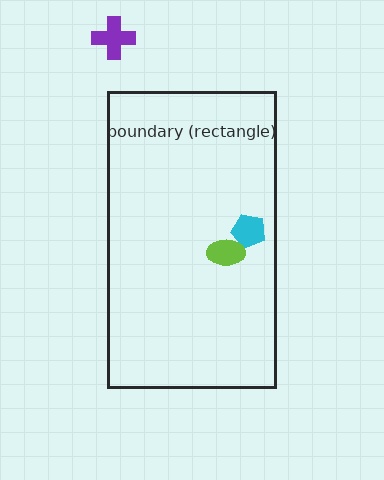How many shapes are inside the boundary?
2 inside, 1 outside.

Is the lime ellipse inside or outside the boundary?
Inside.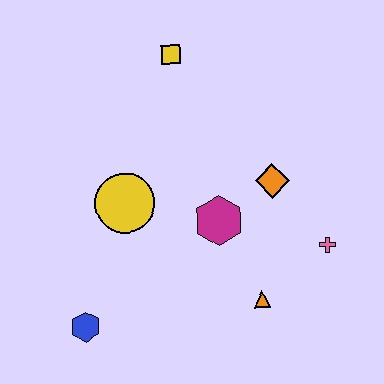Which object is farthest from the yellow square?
The blue hexagon is farthest from the yellow square.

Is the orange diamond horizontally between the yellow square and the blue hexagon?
No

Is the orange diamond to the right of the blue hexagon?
Yes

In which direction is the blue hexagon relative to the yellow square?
The blue hexagon is below the yellow square.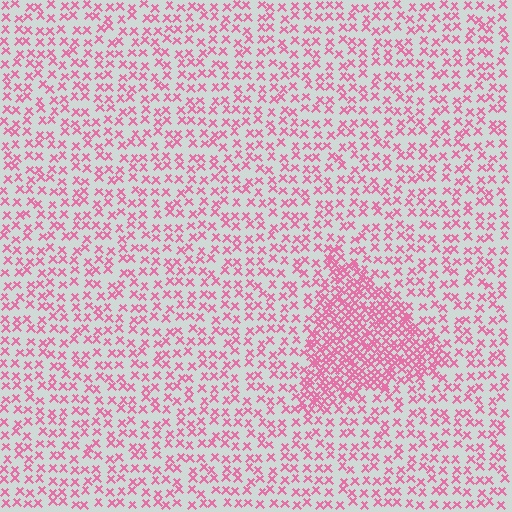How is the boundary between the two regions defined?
The boundary is defined by a change in element density (approximately 2.4x ratio). All elements are the same color, size, and shape.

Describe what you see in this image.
The image contains small pink elements arranged at two different densities. A triangle-shaped region is visible where the elements are more densely packed than the surrounding area.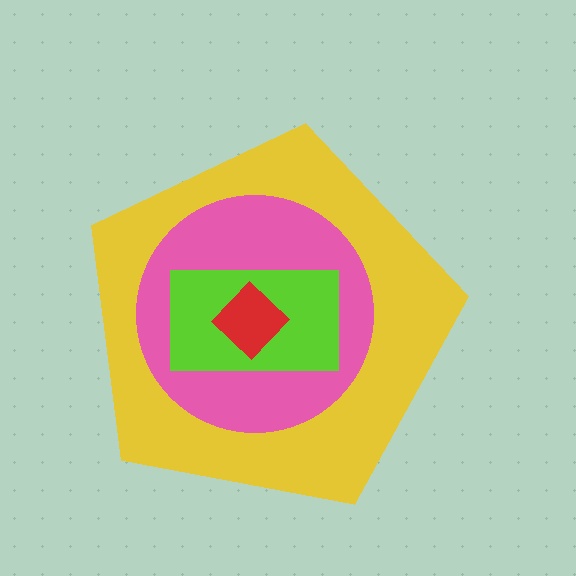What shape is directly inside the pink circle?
The lime rectangle.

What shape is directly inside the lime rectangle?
The red diamond.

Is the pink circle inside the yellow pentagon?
Yes.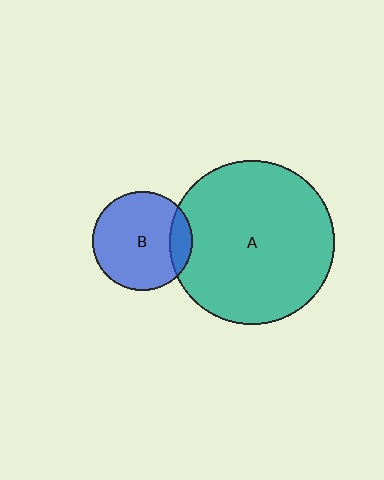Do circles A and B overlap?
Yes.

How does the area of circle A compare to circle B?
Approximately 2.8 times.